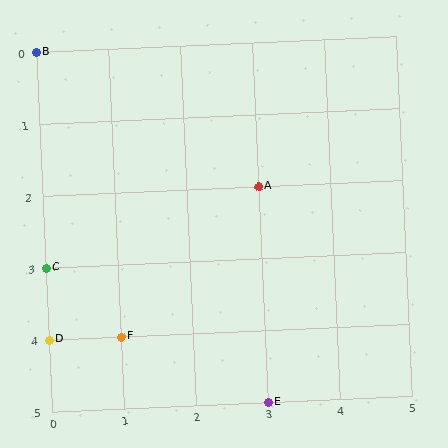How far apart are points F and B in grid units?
Points F and B are 1 column and 4 rows apart (about 4.1 grid units diagonally).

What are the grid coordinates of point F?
Point F is at grid coordinates (1, 4).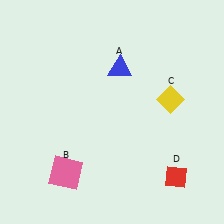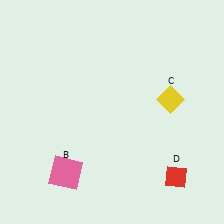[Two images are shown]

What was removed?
The blue triangle (A) was removed in Image 2.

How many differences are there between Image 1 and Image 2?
There is 1 difference between the two images.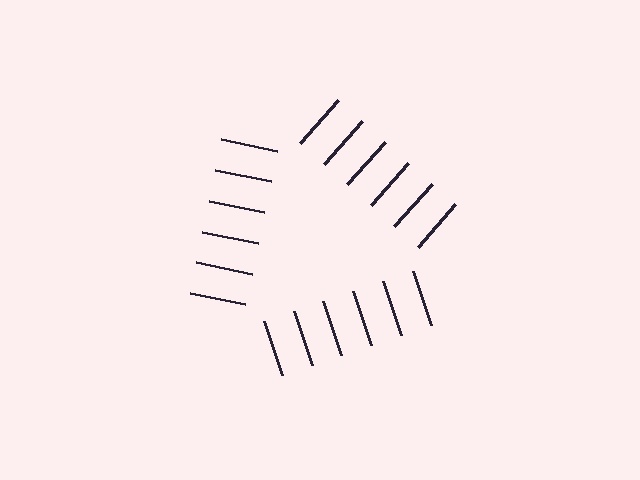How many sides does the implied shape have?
3 sides — the line-ends trace a triangle.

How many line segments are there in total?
18 — 6 along each of the 3 edges.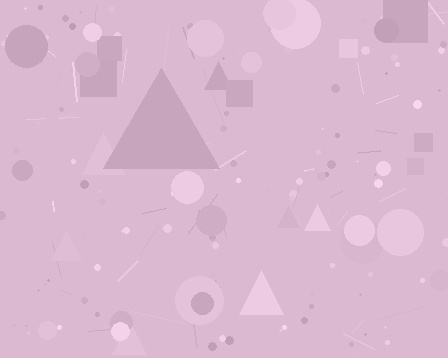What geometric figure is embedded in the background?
A triangle is embedded in the background.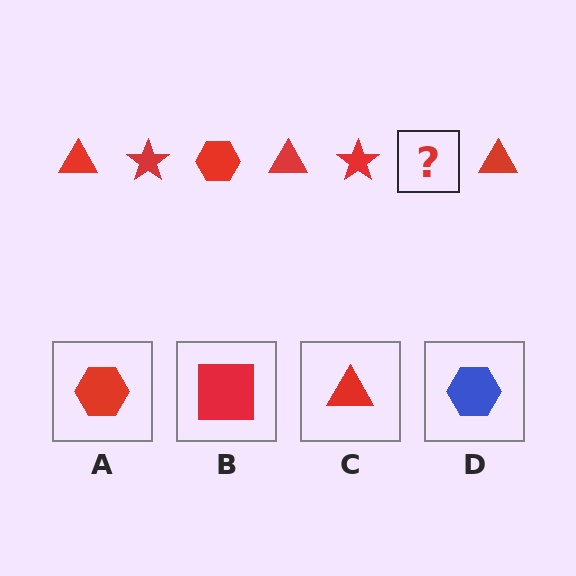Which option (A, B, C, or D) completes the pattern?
A.